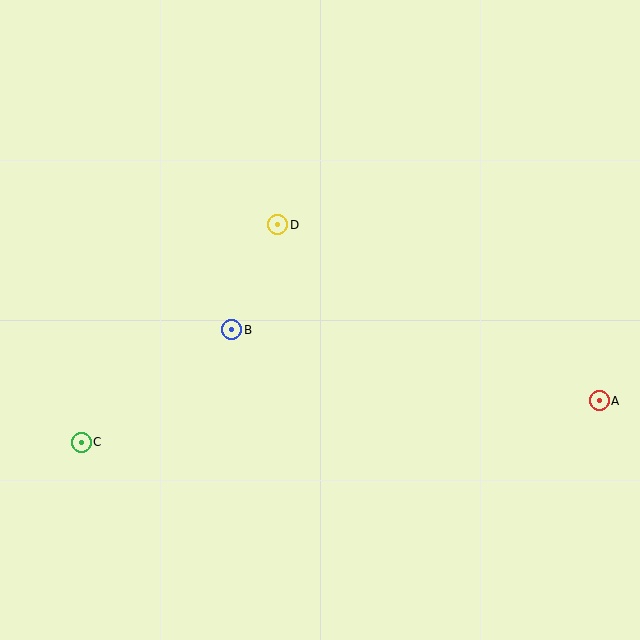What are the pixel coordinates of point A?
Point A is at (599, 401).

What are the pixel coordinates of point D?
Point D is at (278, 225).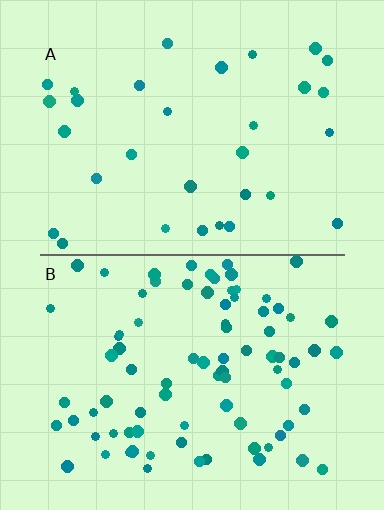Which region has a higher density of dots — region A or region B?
B (the bottom).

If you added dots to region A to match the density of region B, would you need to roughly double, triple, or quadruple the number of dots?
Approximately triple.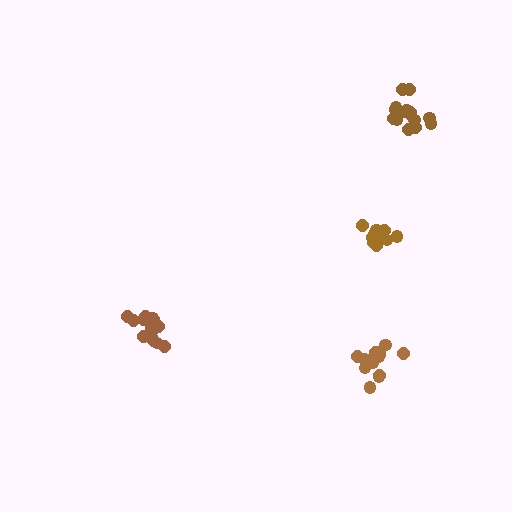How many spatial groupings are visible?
There are 4 spatial groupings.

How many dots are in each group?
Group 1: 15 dots, Group 2: 15 dots, Group 3: 15 dots, Group 4: 16 dots (61 total).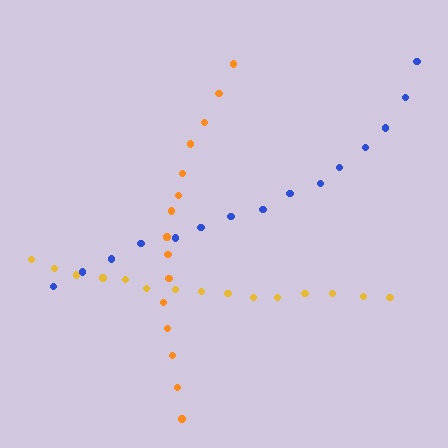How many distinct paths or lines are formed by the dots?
There are 3 distinct paths.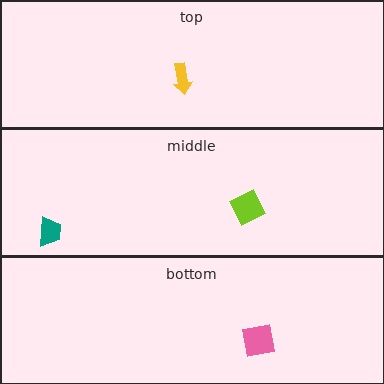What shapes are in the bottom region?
The pink square.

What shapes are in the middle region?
The teal trapezoid, the lime square.